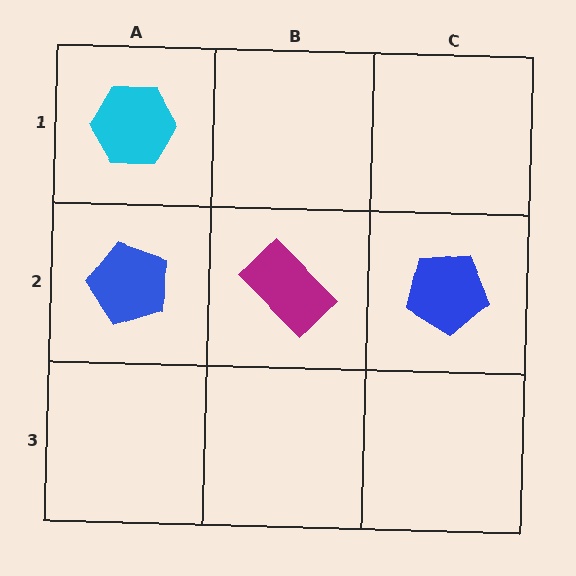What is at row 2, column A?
A blue pentagon.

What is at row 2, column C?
A blue pentagon.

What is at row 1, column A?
A cyan hexagon.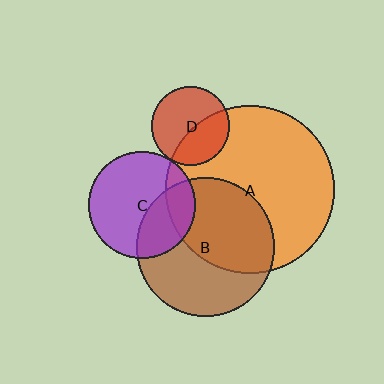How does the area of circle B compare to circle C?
Approximately 1.7 times.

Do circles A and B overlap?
Yes.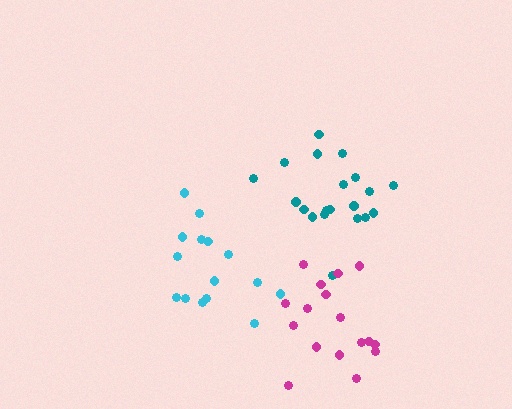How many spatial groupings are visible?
There are 3 spatial groupings.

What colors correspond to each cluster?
The clusters are colored: teal, cyan, magenta.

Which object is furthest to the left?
The cyan cluster is leftmost.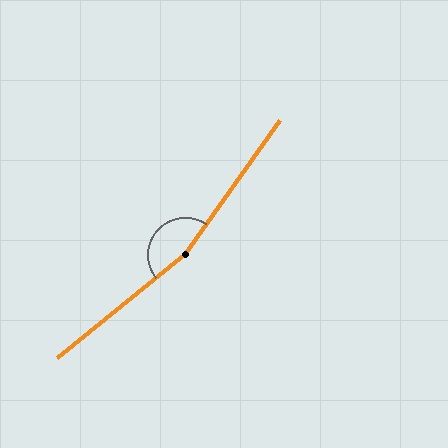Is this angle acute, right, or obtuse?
It is obtuse.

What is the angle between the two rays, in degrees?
Approximately 164 degrees.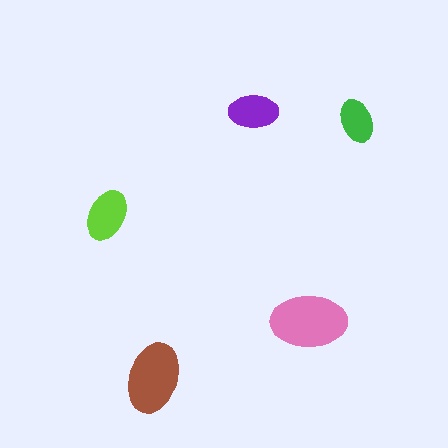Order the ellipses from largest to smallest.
the pink one, the brown one, the lime one, the purple one, the green one.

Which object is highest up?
The purple ellipse is topmost.